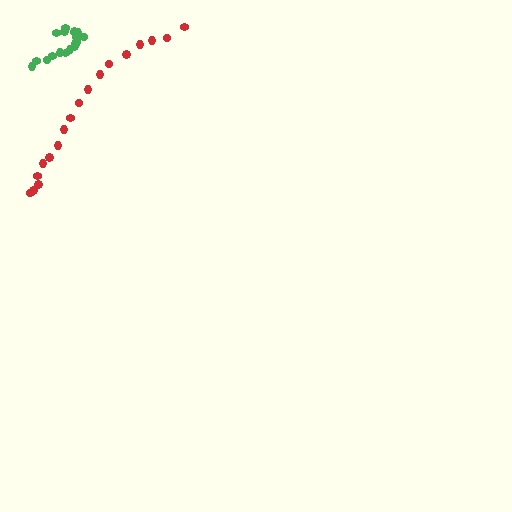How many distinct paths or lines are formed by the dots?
There are 2 distinct paths.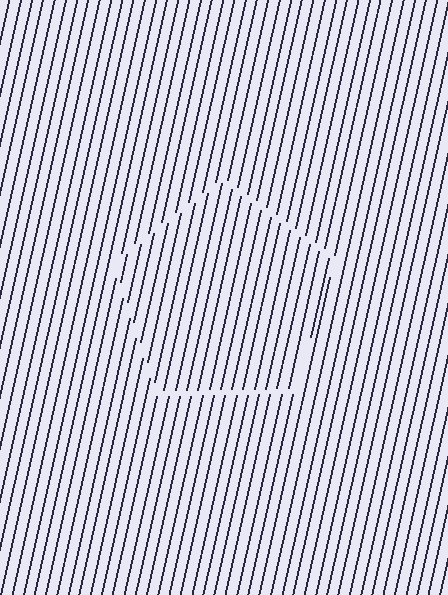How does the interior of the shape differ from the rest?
The interior of the shape contains the same grating, shifted by half a period — the contour is defined by the phase discontinuity where line-ends from the inner and outer gratings abut.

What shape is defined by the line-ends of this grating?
An illusory pentagon. The interior of the shape contains the same grating, shifted by half a period — the contour is defined by the phase discontinuity where line-ends from the inner and outer gratings abut.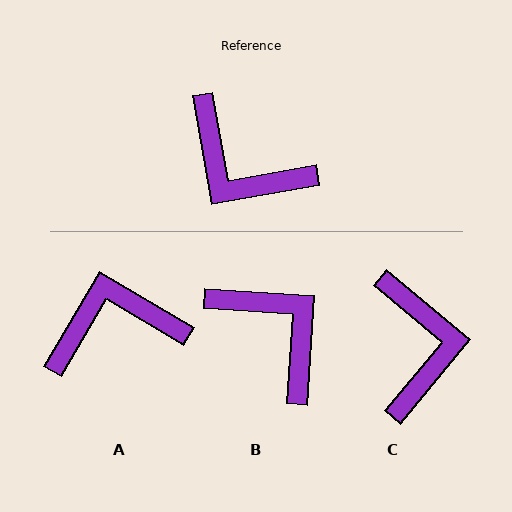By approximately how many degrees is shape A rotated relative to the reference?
Approximately 131 degrees clockwise.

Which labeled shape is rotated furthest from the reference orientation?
B, about 166 degrees away.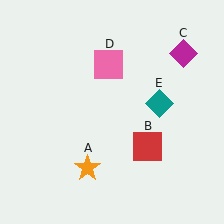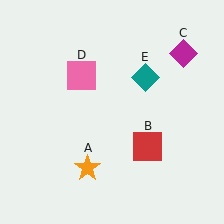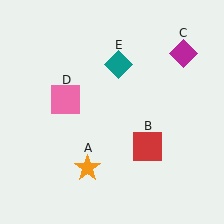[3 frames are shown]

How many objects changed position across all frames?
2 objects changed position: pink square (object D), teal diamond (object E).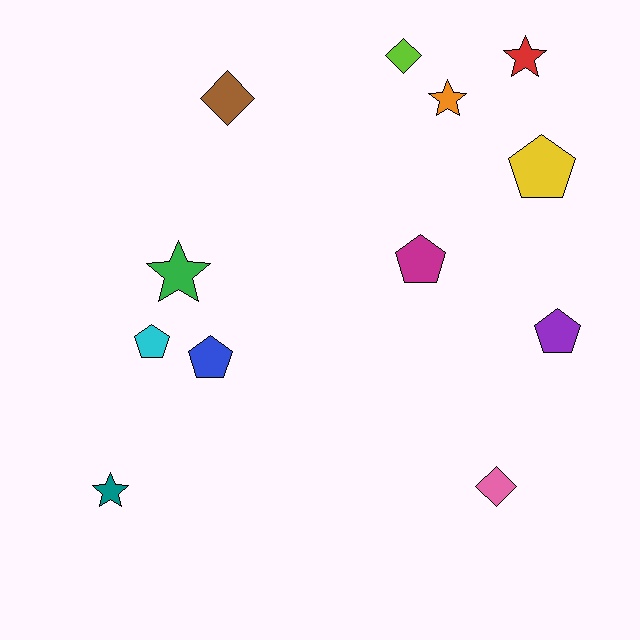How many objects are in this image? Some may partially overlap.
There are 12 objects.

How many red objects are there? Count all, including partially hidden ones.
There is 1 red object.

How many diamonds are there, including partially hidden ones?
There are 3 diamonds.